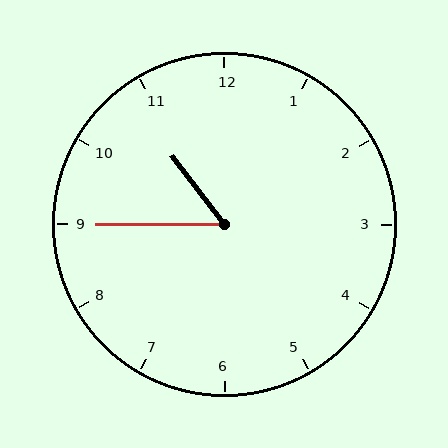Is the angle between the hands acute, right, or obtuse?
It is acute.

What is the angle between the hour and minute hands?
Approximately 52 degrees.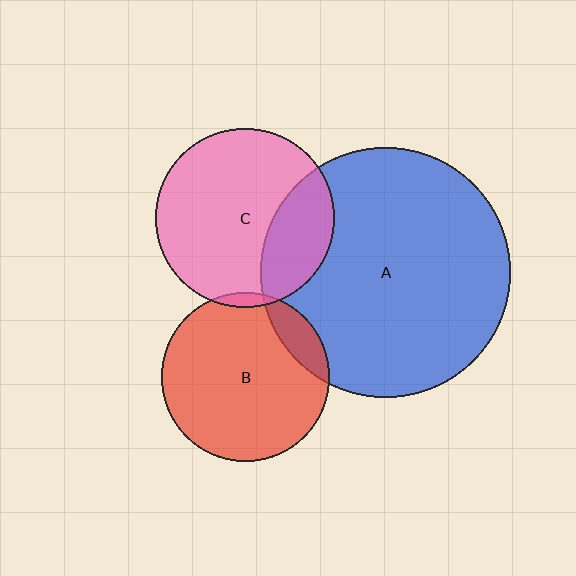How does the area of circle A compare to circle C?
Approximately 2.0 times.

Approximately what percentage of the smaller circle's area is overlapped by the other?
Approximately 5%.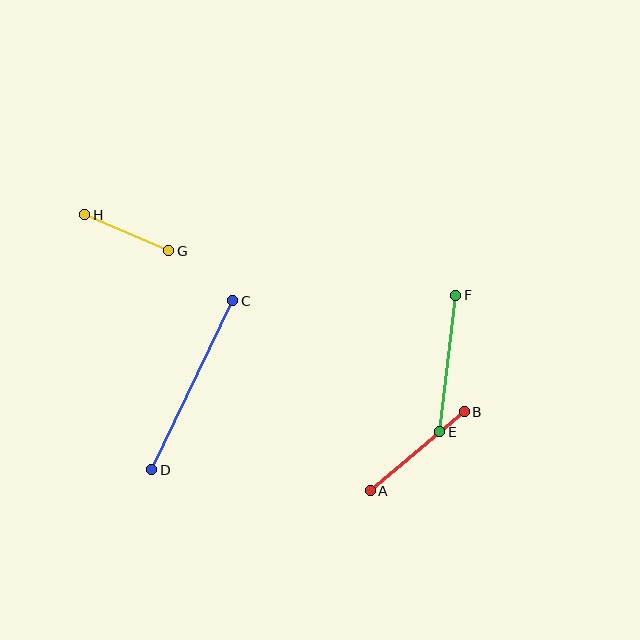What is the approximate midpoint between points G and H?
The midpoint is at approximately (127, 233) pixels.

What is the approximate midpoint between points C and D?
The midpoint is at approximately (192, 385) pixels.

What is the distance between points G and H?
The distance is approximately 91 pixels.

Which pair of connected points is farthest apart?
Points C and D are farthest apart.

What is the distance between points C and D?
The distance is approximately 187 pixels.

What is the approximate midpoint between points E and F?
The midpoint is at approximately (448, 363) pixels.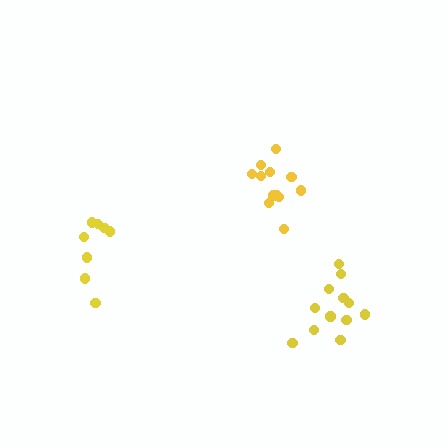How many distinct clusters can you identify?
There are 3 distinct clusters.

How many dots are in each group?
Group 1: 12 dots, Group 2: 12 dots, Group 3: 8 dots (32 total).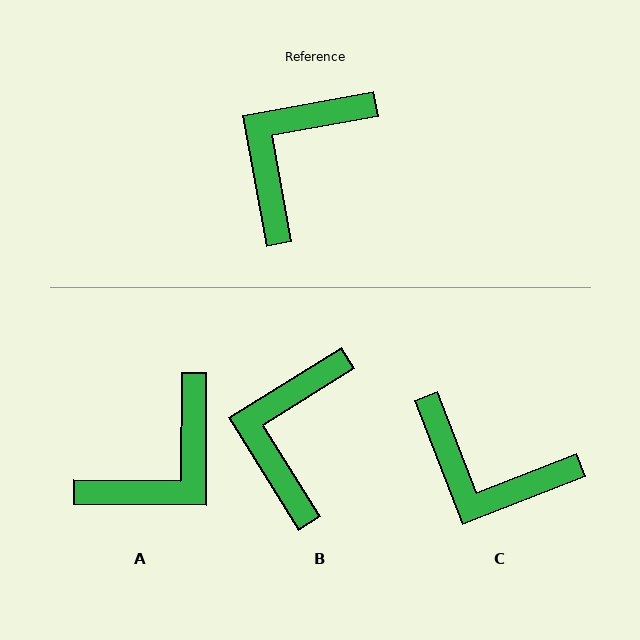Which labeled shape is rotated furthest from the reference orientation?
A, about 169 degrees away.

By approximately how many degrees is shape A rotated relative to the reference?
Approximately 169 degrees counter-clockwise.